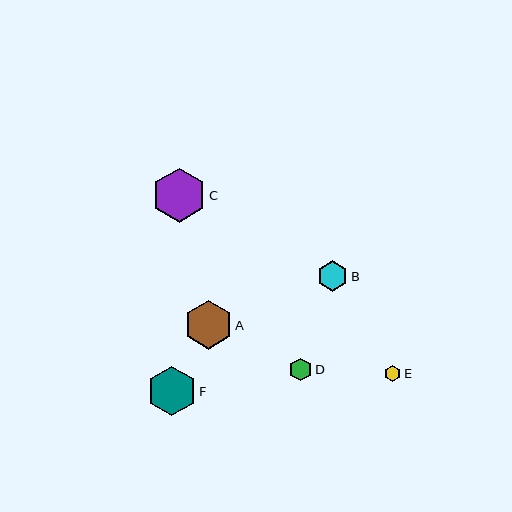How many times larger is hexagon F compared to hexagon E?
Hexagon F is approximately 3.1 times the size of hexagon E.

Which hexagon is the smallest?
Hexagon E is the smallest with a size of approximately 16 pixels.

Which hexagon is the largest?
Hexagon C is the largest with a size of approximately 54 pixels.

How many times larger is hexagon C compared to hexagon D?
Hexagon C is approximately 2.4 times the size of hexagon D.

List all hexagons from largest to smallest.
From largest to smallest: C, F, A, B, D, E.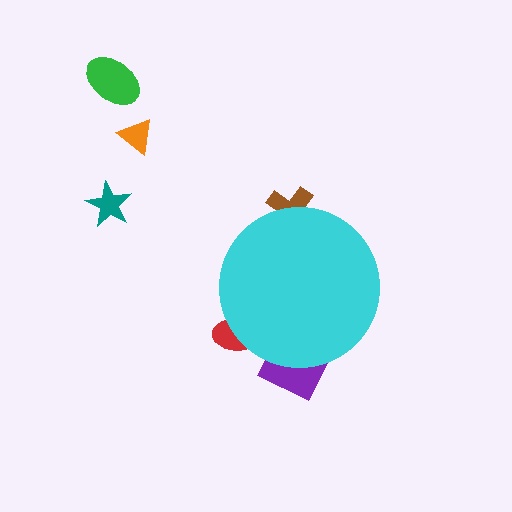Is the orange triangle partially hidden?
No, the orange triangle is fully visible.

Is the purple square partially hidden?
Yes, the purple square is partially hidden behind the cyan circle.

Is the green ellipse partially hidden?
No, the green ellipse is fully visible.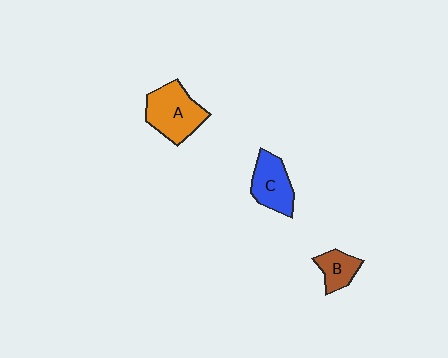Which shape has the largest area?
Shape A (orange).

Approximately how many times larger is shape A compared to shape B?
Approximately 2.0 times.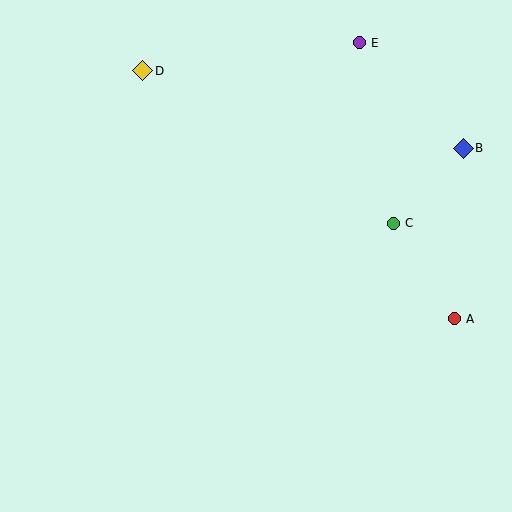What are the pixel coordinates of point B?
Point B is at (463, 148).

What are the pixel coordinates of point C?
Point C is at (393, 223).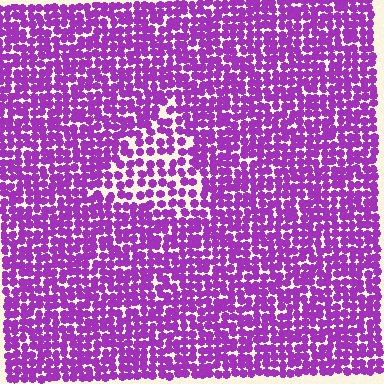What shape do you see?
I see a triangle.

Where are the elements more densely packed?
The elements are more densely packed outside the triangle boundary.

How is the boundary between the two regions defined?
The boundary is defined by a change in element density (approximately 1.7x ratio). All elements are the same color, size, and shape.